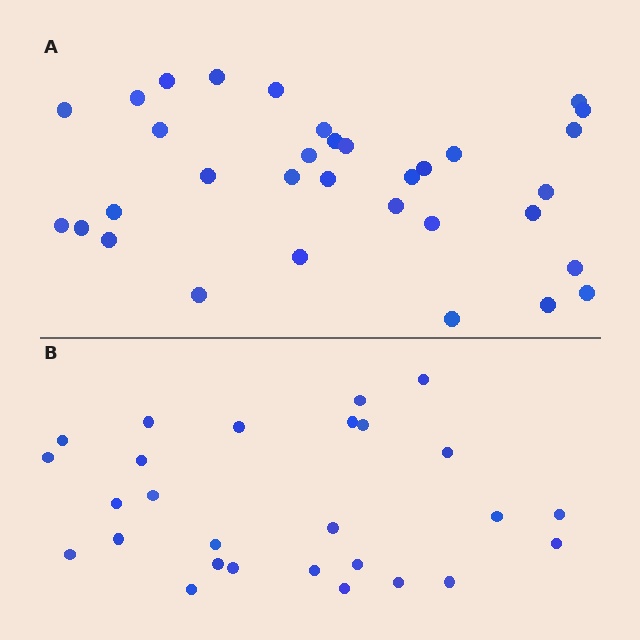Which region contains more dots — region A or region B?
Region A (the top region) has more dots.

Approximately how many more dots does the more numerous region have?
Region A has about 6 more dots than region B.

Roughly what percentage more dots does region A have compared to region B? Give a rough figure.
About 20% more.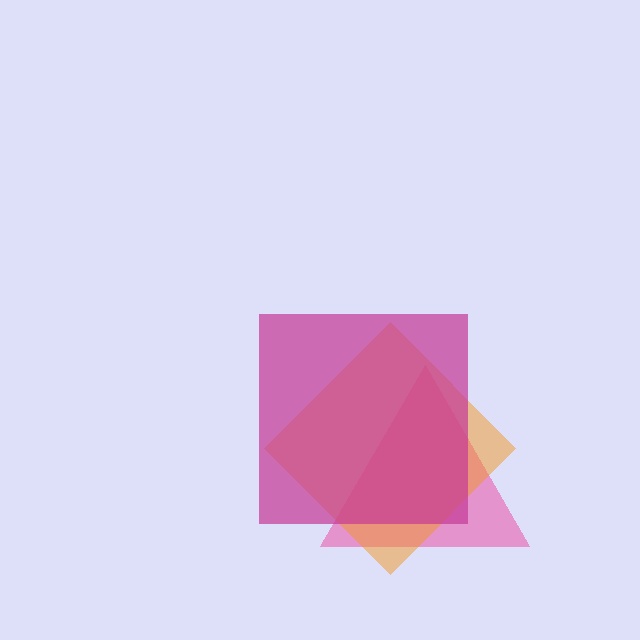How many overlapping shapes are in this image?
There are 3 overlapping shapes in the image.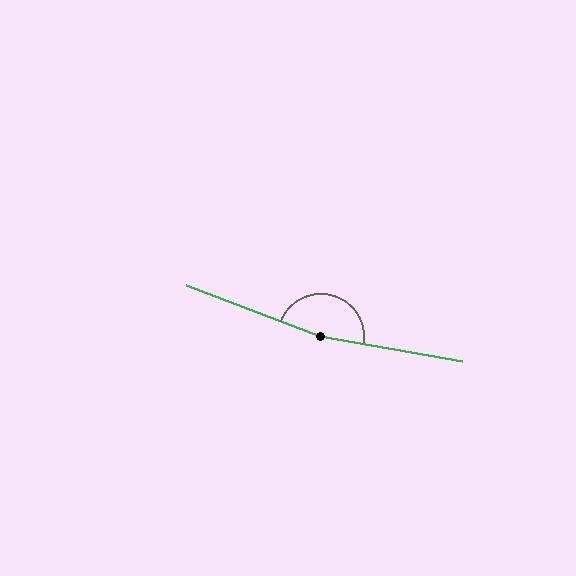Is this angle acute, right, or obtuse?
It is obtuse.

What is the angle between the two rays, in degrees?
Approximately 169 degrees.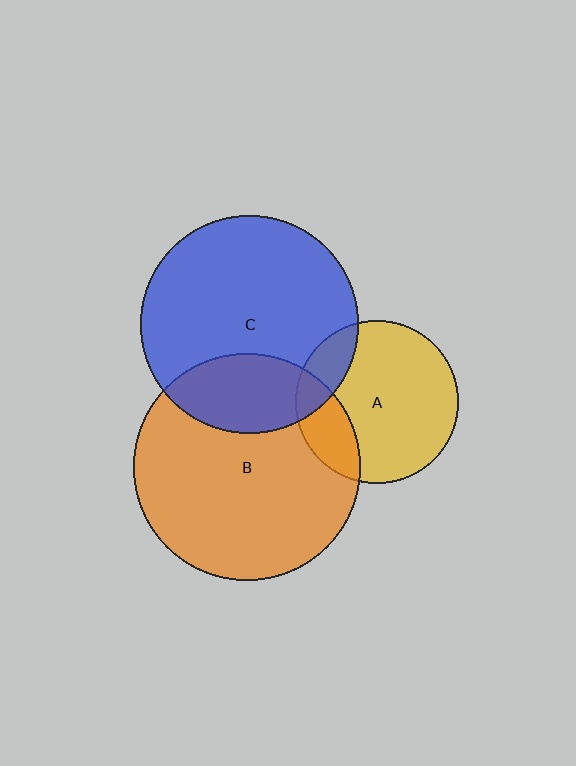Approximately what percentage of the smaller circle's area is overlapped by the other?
Approximately 15%.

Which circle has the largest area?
Circle B (orange).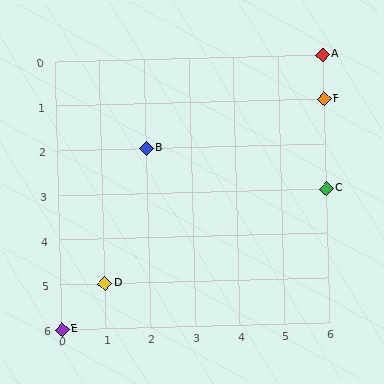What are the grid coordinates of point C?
Point C is at grid coordinates (6, 3).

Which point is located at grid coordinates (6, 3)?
Point C is at (6, 3).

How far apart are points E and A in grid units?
Points E and A are 6 columns and 6 rows apart (about 8.5 grid units diagonally).